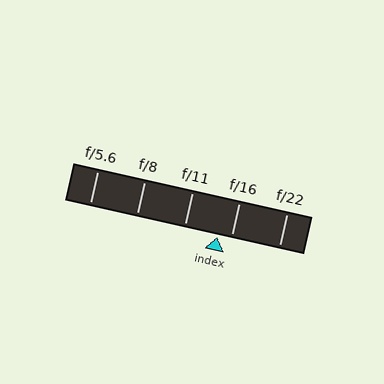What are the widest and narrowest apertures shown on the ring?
The widest aperture shown is f/5.6 and the narrowest is f/22.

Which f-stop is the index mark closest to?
The index mark is closest to f/16.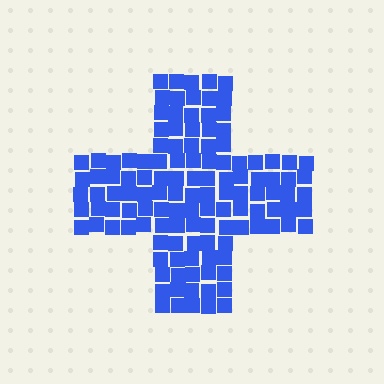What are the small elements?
The small elements are squares.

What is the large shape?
The large shape is a cross.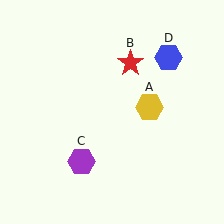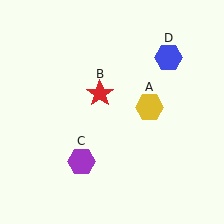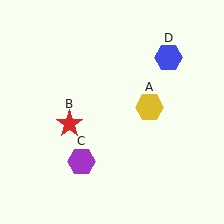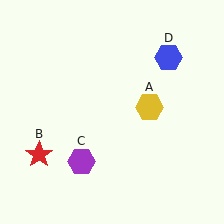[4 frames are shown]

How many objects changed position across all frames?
1 object changed position: red star (object B).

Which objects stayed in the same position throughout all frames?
Yellow hexagon (object A) and purple hexagon (object C) and blue hexagon (object D) remained stationary.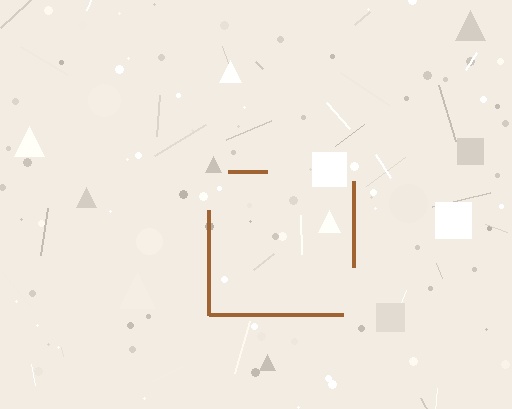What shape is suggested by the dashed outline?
The dashed outline suggests a square.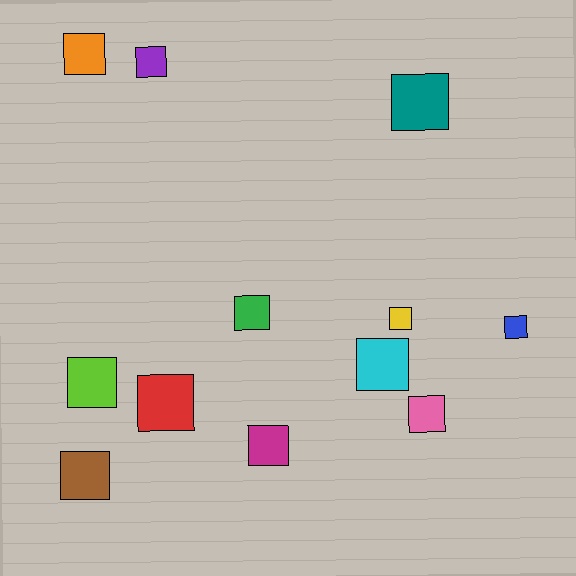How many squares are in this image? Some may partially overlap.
There are 12 squares.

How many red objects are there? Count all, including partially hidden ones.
There is 1 red object.